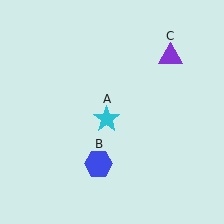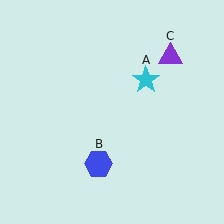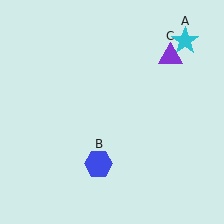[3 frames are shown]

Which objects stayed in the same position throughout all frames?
Blue hexagon (object B) and purple triangle (object C) remained stationary.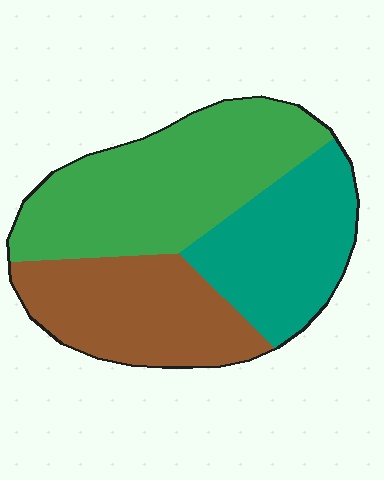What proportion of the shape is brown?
Brown takes up about one third (1/3) of the shape.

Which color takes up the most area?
Green, at roughly 40%.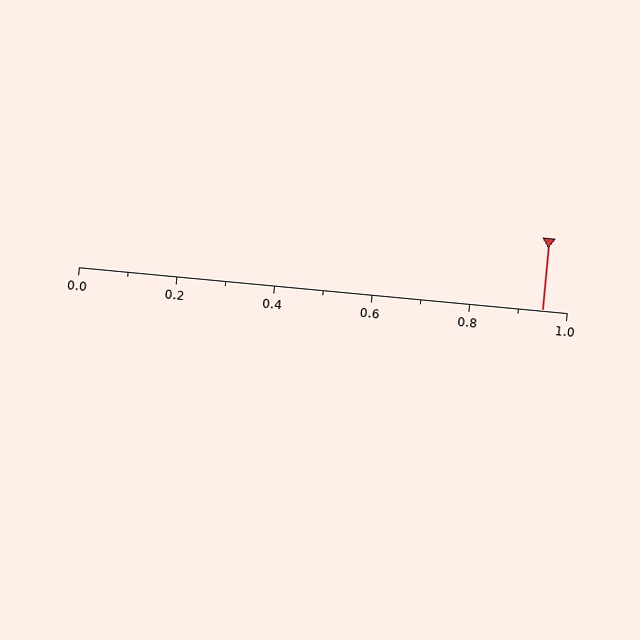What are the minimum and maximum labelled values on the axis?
The axis runs from 0.0 to 1.0.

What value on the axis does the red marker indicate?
The marker indicates approximately 0.95.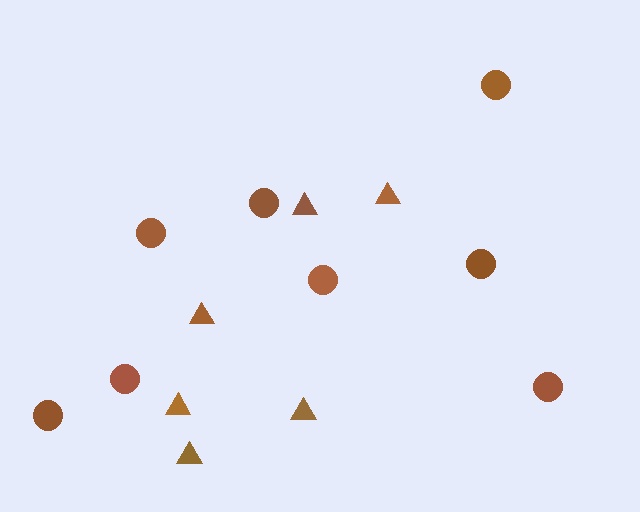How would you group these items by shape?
There are 2 groups: one group of circles (8) and one group of triangles (6).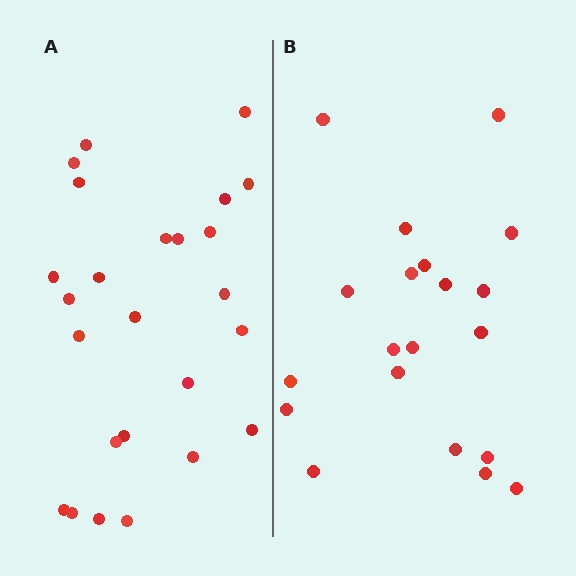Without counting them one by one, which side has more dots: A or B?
Region A (the left region) has more dots.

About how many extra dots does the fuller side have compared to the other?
Region A has about 5 more dots than region B.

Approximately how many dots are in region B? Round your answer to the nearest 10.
About 20 dots.